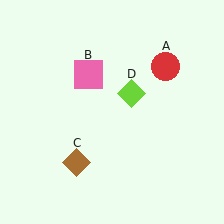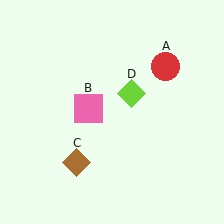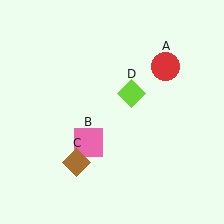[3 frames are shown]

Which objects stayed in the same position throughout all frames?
Red circle (object A) and brown diamond (object C) and lime diamond (object D) remained stationary.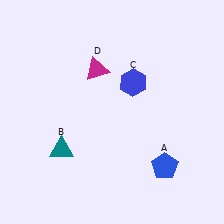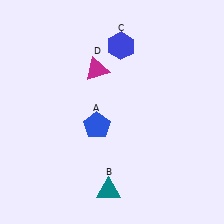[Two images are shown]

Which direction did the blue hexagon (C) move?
The blue hexagon (C) moved up.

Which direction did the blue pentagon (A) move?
The blue pentagon (A) moved left.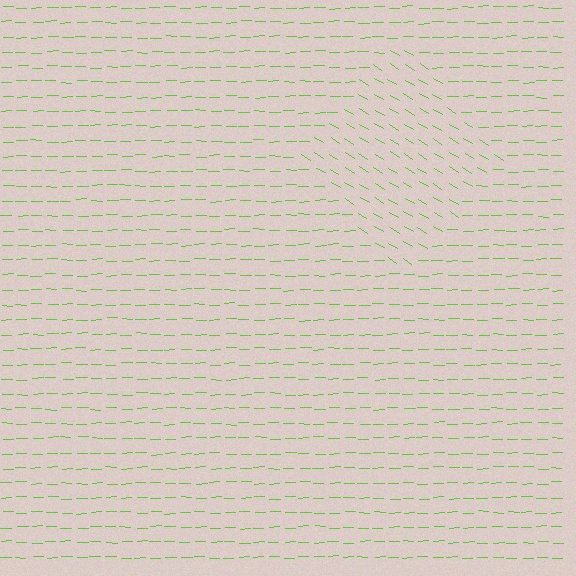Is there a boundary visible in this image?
Yes, there is a texture boundary formed by a change in line orientation.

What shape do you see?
I see a diamond.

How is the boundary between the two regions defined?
The boundary is defined purely by a change in line orientation (approximately 32 degrees difference). All lines are the same color and thickness.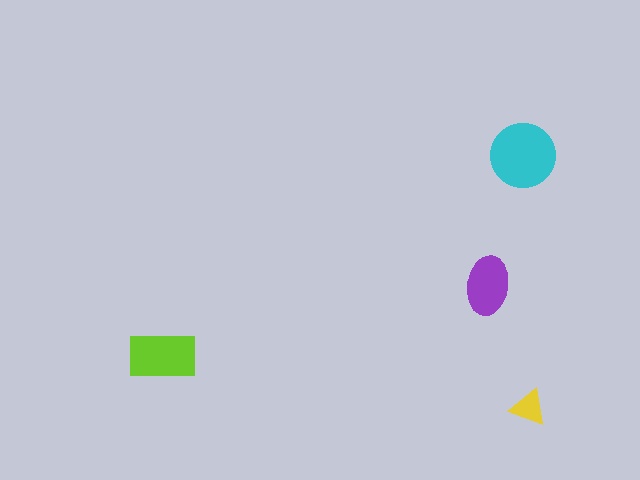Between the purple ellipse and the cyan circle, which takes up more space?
The cyan circle.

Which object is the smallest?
The yellow triangle.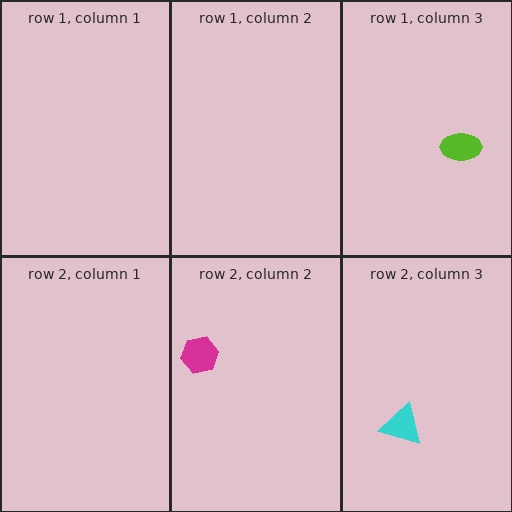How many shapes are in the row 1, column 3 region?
1.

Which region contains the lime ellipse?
The row 1, column 3 region.